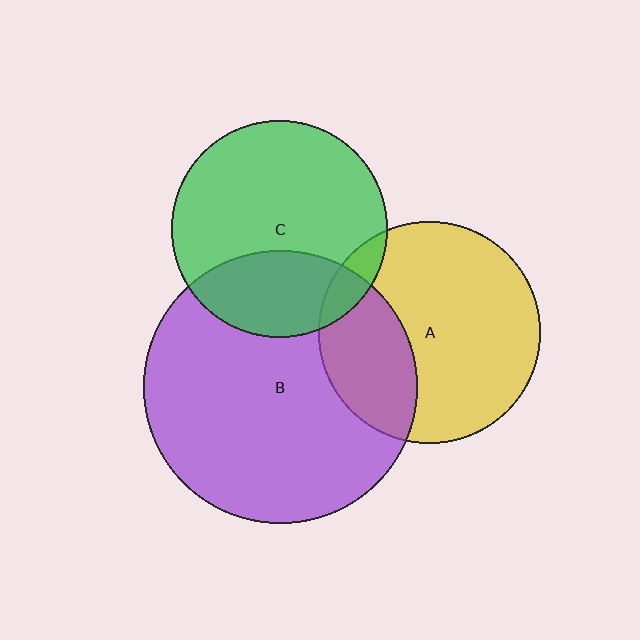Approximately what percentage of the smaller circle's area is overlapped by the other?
Approximately 30%.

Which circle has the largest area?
Circle B (purple).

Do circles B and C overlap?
Yes.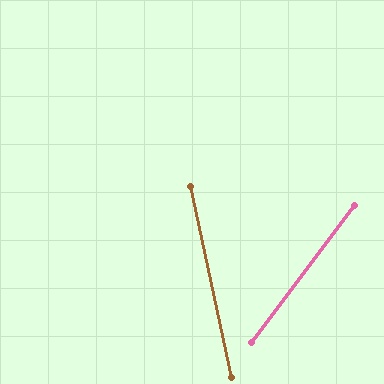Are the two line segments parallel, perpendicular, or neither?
Neither parallel nor perpendicular — they differ by about 49°.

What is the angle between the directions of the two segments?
Approximately 49 degrees.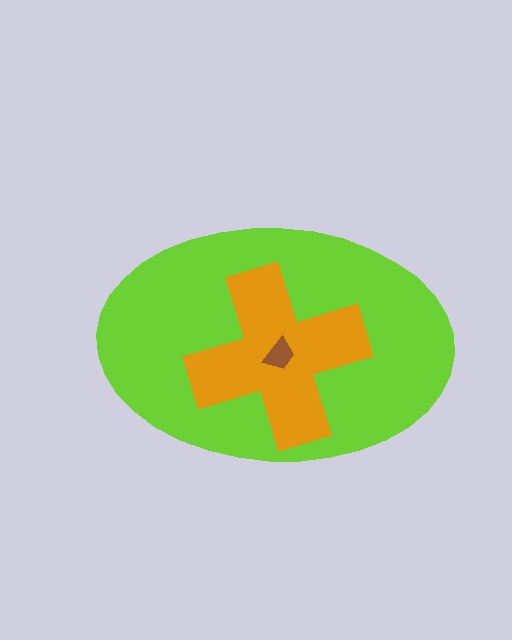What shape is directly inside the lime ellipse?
The orange cross.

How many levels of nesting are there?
3.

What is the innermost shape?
The brown trapezoid.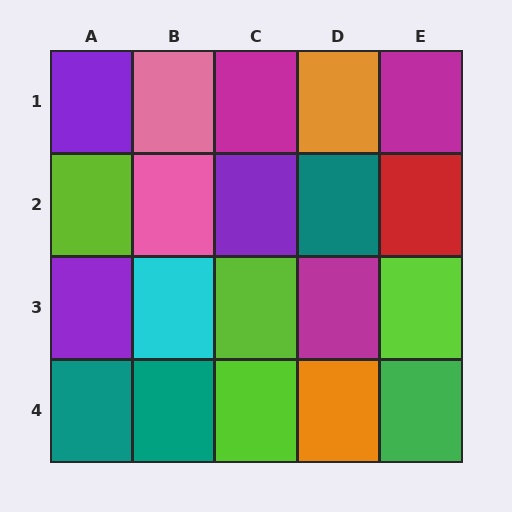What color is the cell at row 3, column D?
Magenta.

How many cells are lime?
4 cells are lime.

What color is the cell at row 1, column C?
Magenta.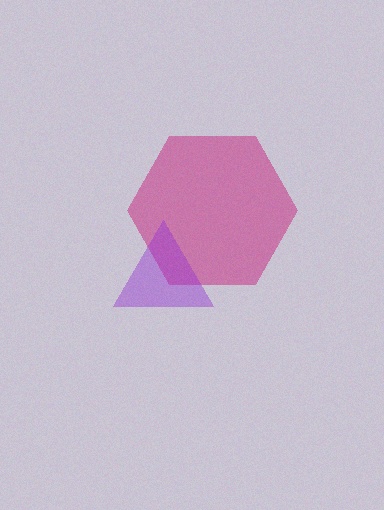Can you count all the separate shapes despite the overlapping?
Yes, there are 2 separate shapes.